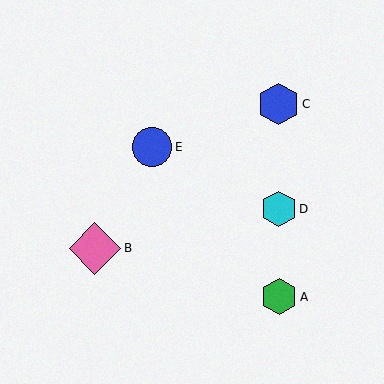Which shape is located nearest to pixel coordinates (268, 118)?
The blue hexagon (labeled C) at (278, 104) is nearest to that location.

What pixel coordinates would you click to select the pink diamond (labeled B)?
Click at (95, 248) to select the pink diamond B.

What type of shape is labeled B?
Shape B is a pink diamond.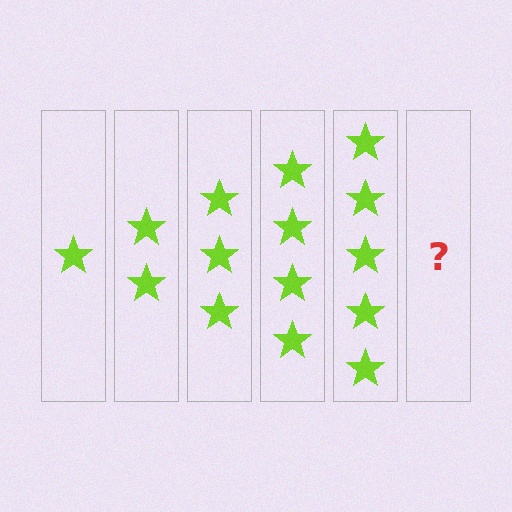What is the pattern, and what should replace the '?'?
The pattern is that each step adds one more star. The '?' should be 6 stars.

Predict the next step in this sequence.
The next step is 6 stars.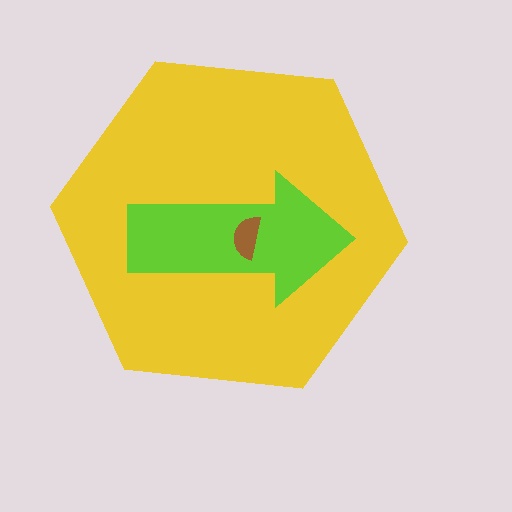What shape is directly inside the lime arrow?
The brown semicircle.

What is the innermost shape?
The brown semicircle.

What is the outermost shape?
The yellow hexagon.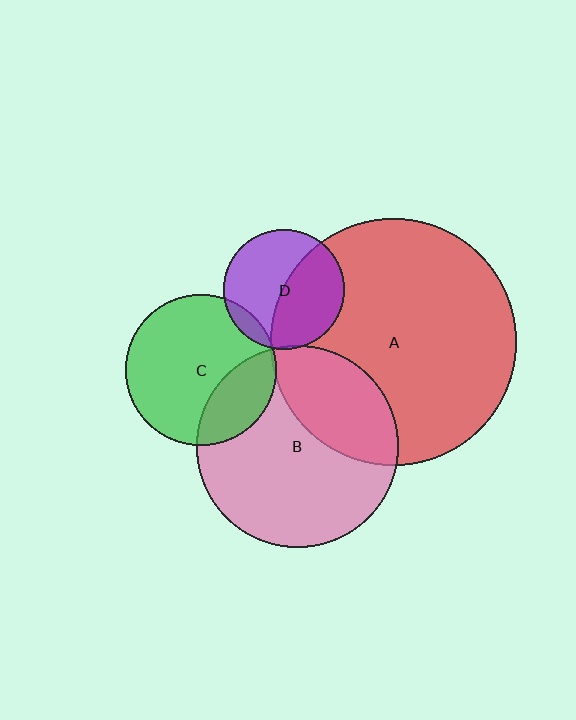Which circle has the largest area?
Circle A (red).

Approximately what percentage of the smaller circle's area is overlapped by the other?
Approximately 10%.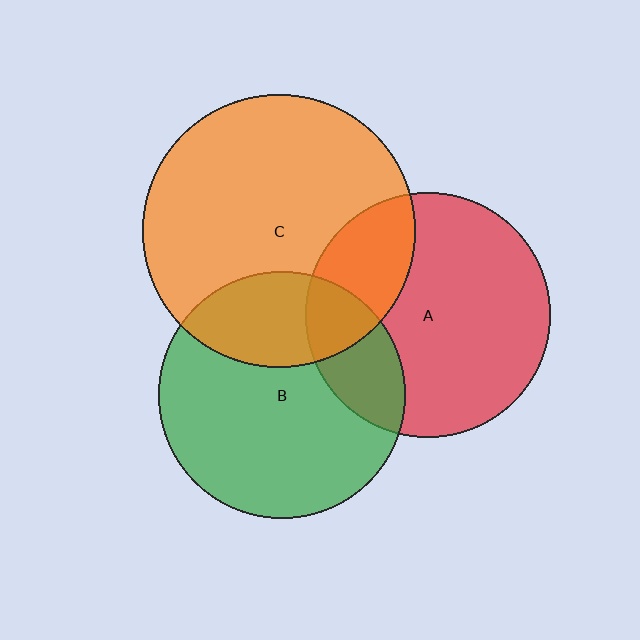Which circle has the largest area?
Circle C (orange).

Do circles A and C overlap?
Yes.